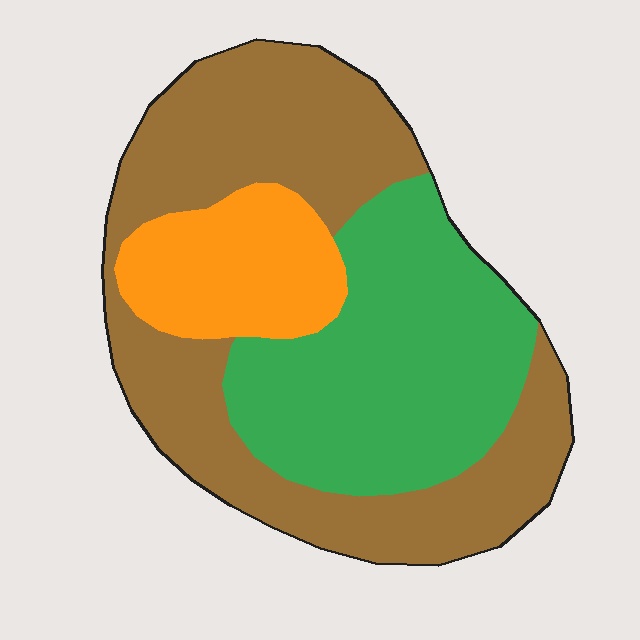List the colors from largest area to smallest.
From largest to smallest: brown, green, orange.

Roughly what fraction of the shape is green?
Green takes up about three eighths (3/8) of the shape.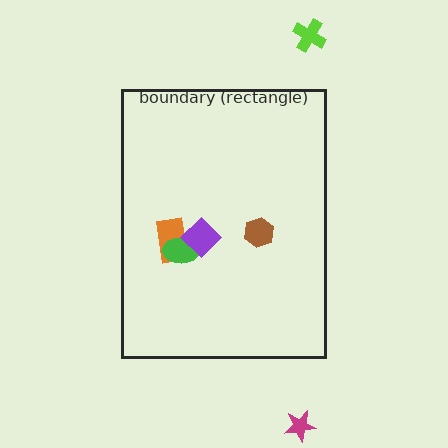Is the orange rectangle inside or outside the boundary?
Inside.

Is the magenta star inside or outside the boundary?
Outside.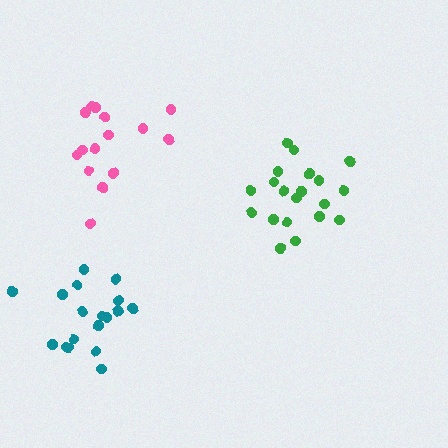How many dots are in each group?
Group 1: 15 dots, Group 2: 20 dots, Group 3: 18 dots (53 total).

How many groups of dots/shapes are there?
There are 3 groups.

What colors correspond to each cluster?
The clusters are colored: pink, green, teal.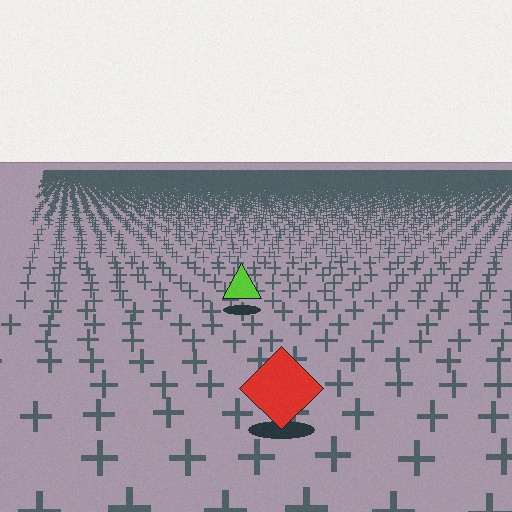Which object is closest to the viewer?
The red diamond is closest. The texture marks near it are larger and more spread out.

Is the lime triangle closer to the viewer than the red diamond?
No. The red diamond is closer — you can tell from the texture gradient: the ground texture is coarser near it.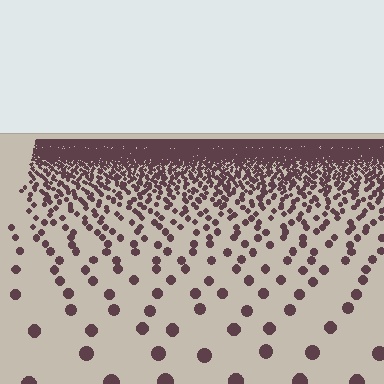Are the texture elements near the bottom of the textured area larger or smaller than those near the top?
Larger. Near the bottom, elements are closer to the viewer and appear at a bigger on-screen size.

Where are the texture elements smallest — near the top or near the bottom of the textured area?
Near the top.